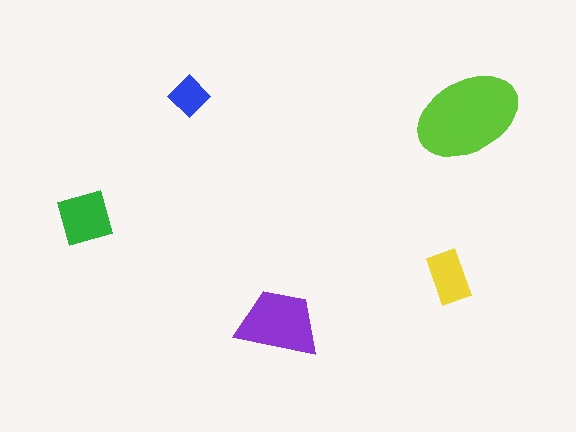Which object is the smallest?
The blue diamond.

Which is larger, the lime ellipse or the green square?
The lime ellipse.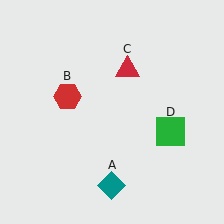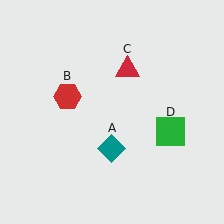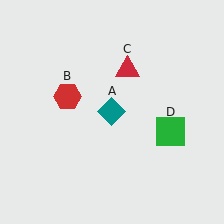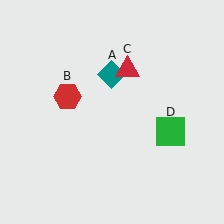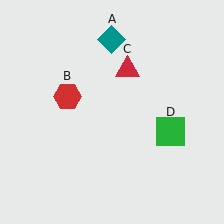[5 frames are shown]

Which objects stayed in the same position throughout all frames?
Red hexagon (object B) and red triangle (object C) and green square (object D) remained stationary.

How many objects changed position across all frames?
1 object changed position: teal diamond (object A).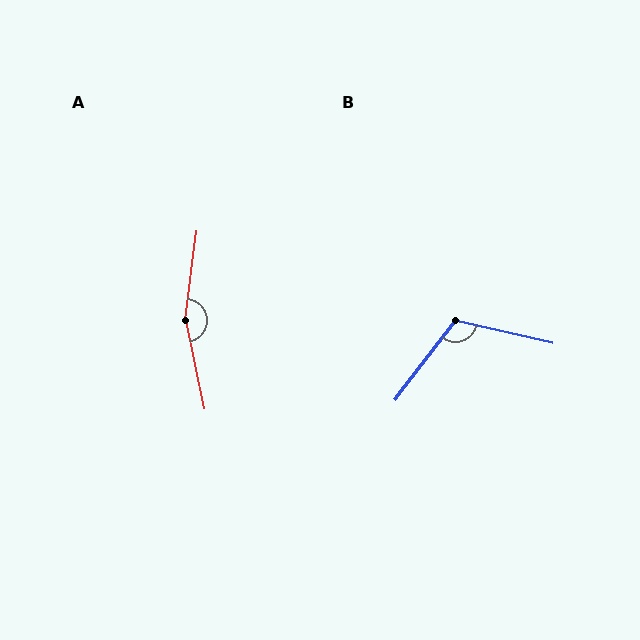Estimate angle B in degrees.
Approximately 114 degrees.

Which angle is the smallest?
B, at approximately 114 degrees.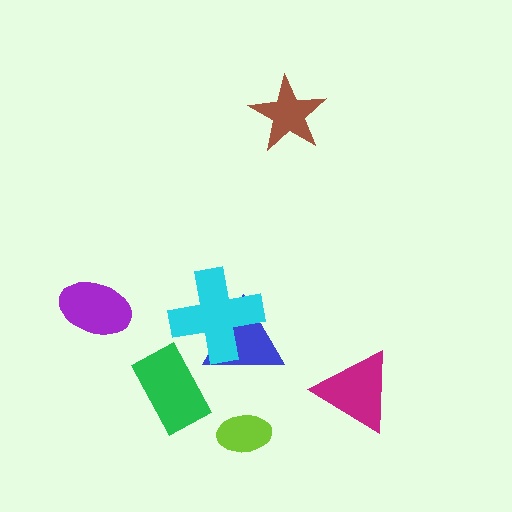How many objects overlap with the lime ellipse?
0 objects overlap with the lime ellipse.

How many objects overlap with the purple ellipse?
0 objects overlap with the purple ellipse.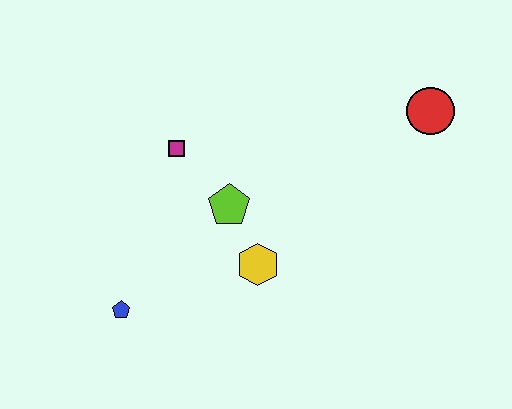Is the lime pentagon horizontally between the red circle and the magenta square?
Yes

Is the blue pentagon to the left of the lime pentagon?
Yes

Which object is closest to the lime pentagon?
The yellow hexagon is closest to the lime pentagon.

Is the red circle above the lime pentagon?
Yes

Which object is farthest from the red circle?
The blue pentagon is farthest from the red circle.